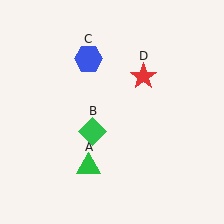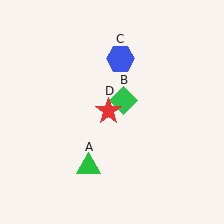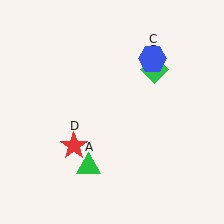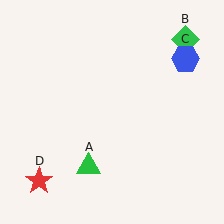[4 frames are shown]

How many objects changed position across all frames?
3 objects changed position: green diamond (object B), blue hexagon (object C), red star (object D).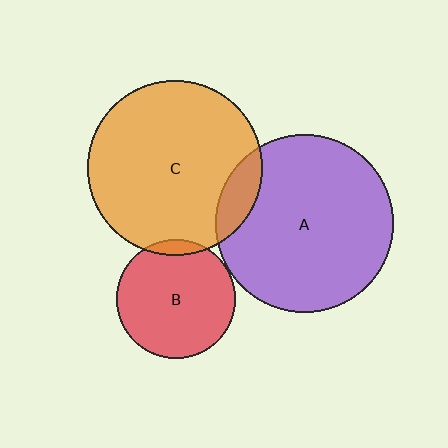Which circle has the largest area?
Circle A (purple).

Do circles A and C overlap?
Yes.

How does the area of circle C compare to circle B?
Approximately 2.2 times.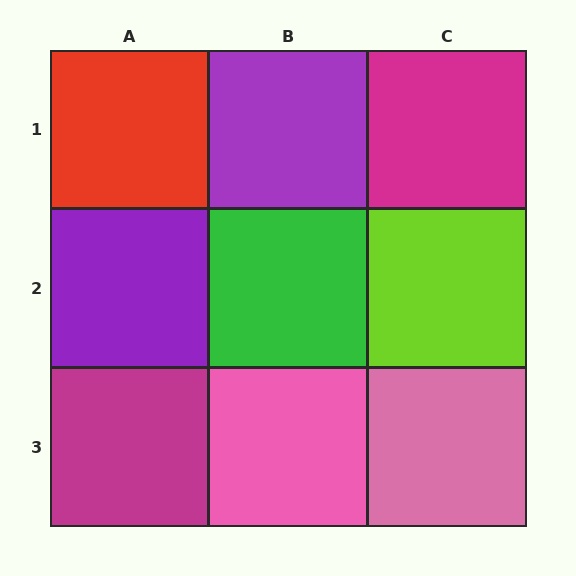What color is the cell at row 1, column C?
Magenta.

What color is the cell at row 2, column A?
Purple.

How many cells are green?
1 cell is green.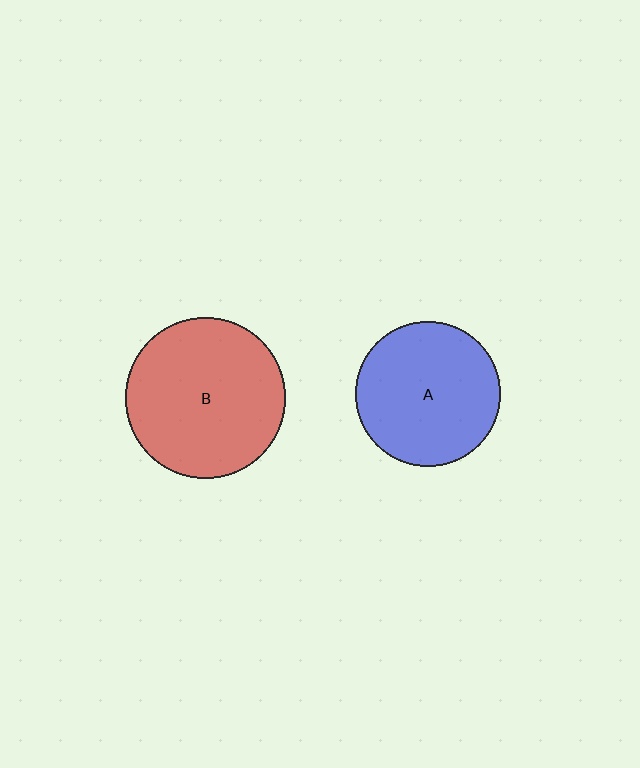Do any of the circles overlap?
No, none of the circles overlap.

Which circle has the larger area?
Circle B (red).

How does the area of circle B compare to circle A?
Approximately 1.2 times.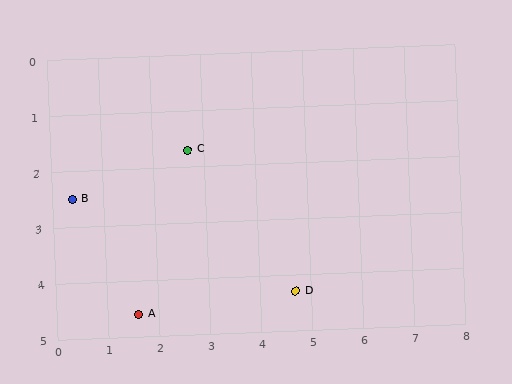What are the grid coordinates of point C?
Point C is at approximately (2.7, 1.7).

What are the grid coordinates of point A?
Point A is at approximately (1.6, 4.6).